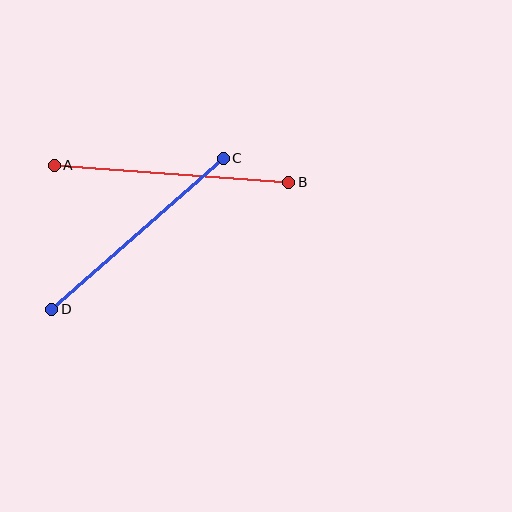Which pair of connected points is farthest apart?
Points A and B are farthest apart.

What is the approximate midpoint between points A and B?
The midpoint is at approximately (171, 174) pixels.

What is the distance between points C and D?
The distance is approximately 229 pixels.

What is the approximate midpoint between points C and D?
The midpoint is at approximately (137, 234) pixels.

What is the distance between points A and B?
The distance is approximately 235 pixels.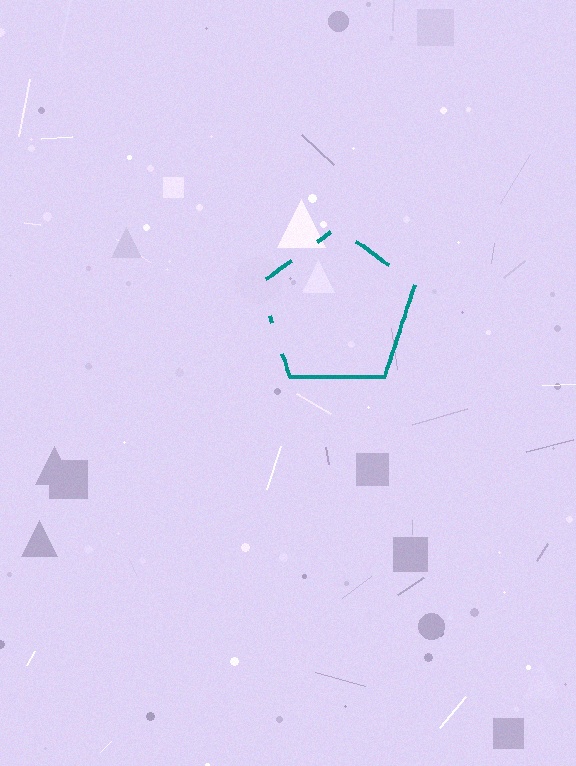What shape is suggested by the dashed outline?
The dashed outline suggests a pentagon.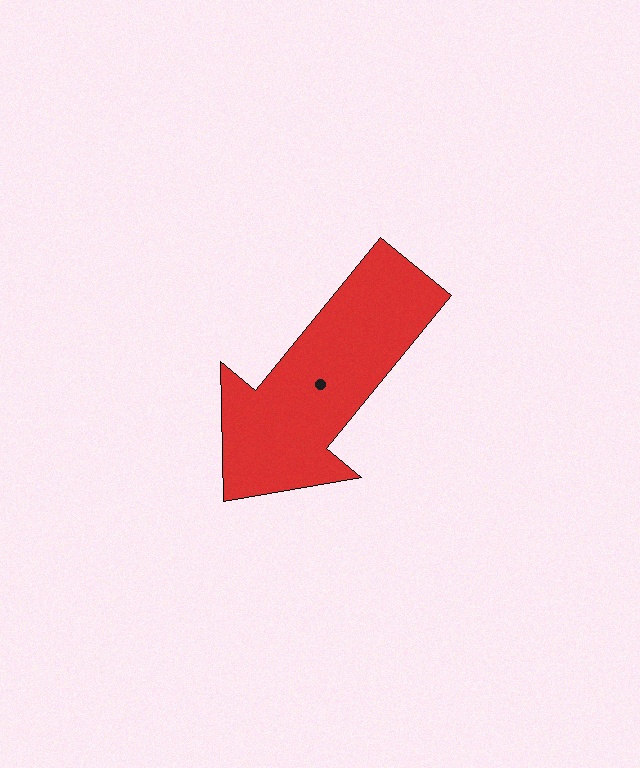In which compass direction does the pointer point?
Southwest.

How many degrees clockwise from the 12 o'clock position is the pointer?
Approximately 219 degrees.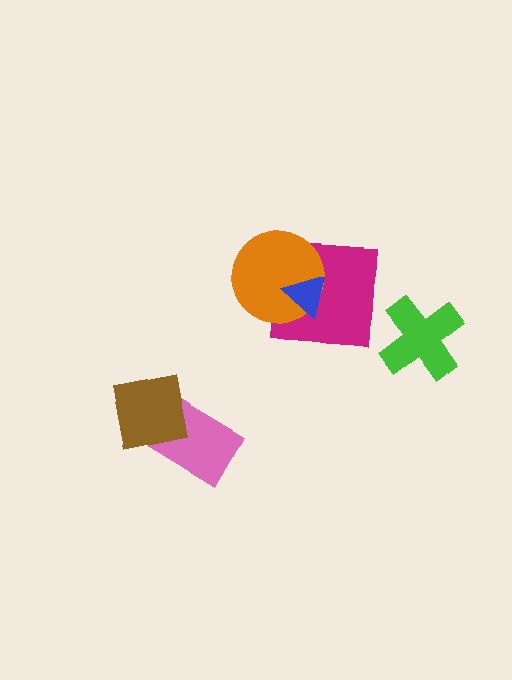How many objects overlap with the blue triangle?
2 objects overlap with the blue triangle.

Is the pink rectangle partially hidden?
Yes, it is partially covered by another shape.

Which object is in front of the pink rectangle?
The brown square is in front of the pink rectangle.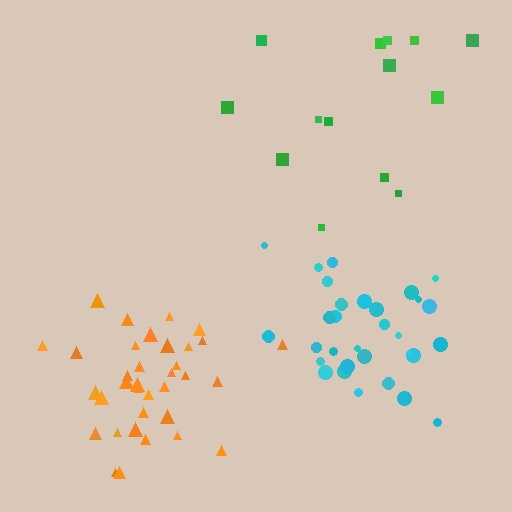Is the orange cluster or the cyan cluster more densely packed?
Orange.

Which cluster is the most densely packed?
Orange.